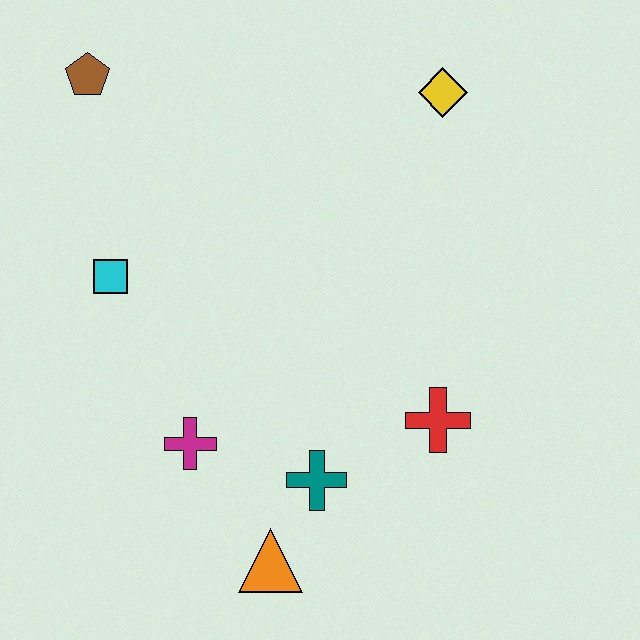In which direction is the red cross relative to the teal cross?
The red cross is to the right of the teal cross.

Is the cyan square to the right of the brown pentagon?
Yes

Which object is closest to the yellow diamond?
The red cross is closest to the yellow diamond.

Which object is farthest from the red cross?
The brown pentagon is farthest from the red cross.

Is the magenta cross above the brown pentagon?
No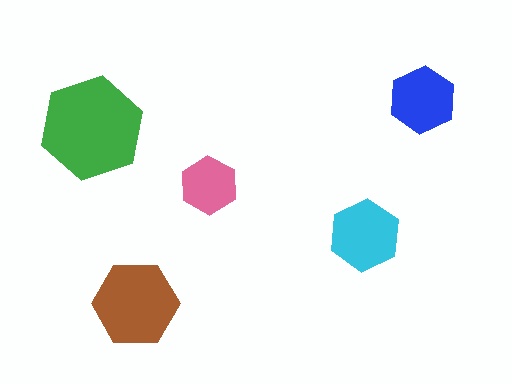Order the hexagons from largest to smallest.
the green one, the brown one, the cyan one, the blue one, the pink one.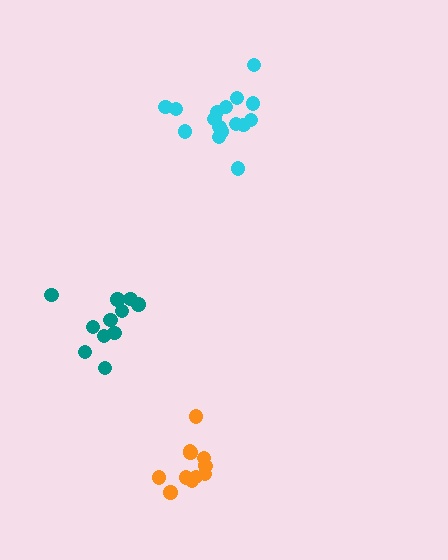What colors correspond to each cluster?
The clusters are colored: cyan, teal, orange.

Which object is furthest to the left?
The teal cluster is leftmost.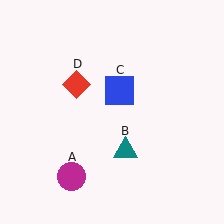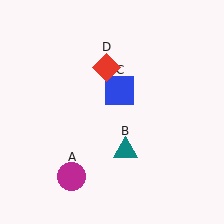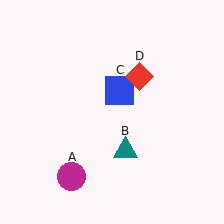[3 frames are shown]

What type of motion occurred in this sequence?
The red diamond (object D) rotated clockwise around the center of the scene.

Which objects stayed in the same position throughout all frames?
Magenta circle (object A) and teal triangle (object B) and blue square (object C) remained stationary.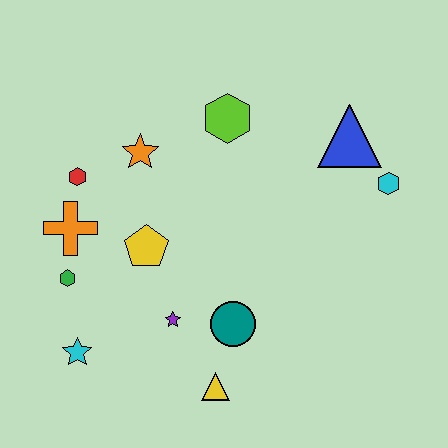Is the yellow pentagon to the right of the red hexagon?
Yes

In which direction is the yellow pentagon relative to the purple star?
The yellow pentagon is above the purple star.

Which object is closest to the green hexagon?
The orange cross is closest to the green hexagon.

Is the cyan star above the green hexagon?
No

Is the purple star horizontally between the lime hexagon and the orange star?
Yes